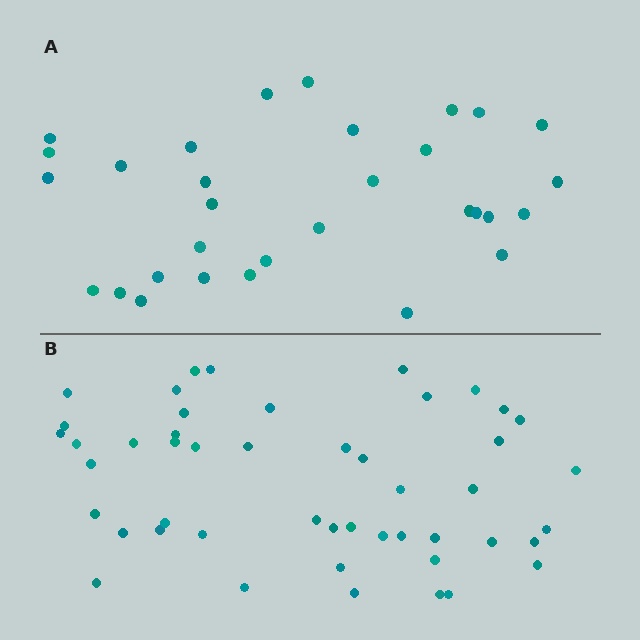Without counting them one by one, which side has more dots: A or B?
Region B (the bottom region) has more dots.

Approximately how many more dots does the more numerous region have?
Region B has approximately 15 more dots than region A.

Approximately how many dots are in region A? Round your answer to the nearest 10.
About 30 dots. (The exact count is 31, which rounds to 30.)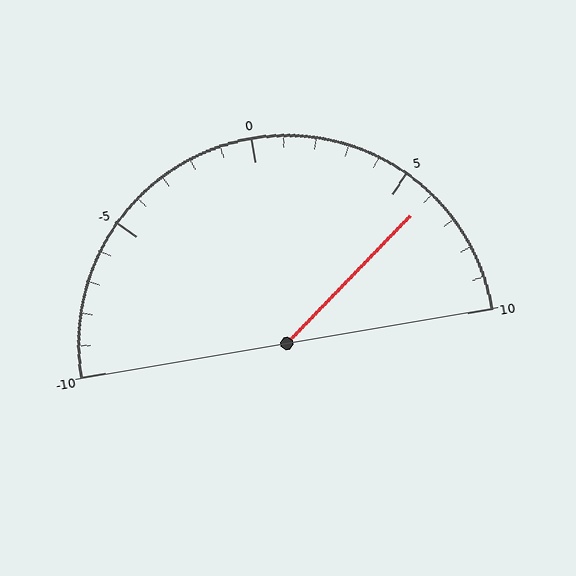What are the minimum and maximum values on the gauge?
The gauge ranges from -10 to 10.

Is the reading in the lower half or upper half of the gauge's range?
The reading is in the upper half of the range (-10 to 10).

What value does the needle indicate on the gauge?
The needle indicates approximately 6.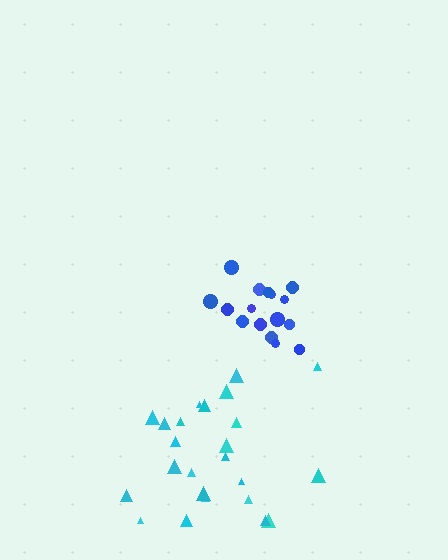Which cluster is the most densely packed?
Blue.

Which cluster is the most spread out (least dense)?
Cyan.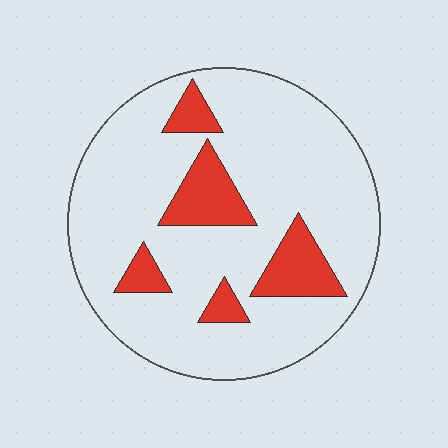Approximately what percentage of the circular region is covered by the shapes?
Approximately 15%.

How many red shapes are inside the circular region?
5.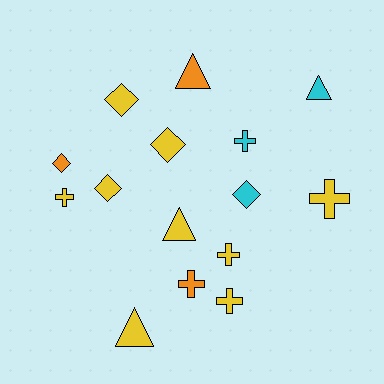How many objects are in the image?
There are 15 objects.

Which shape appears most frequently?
Cross, with 6 objects.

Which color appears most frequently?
Yellow, with 9 objects.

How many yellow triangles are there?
There are 2 yellow triangles.